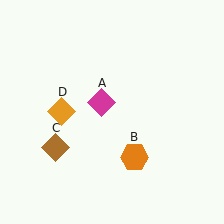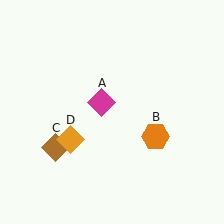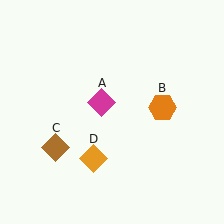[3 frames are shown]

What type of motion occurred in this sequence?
The orange hexagon (object B), orange diamond (object D) rotated counterclockwise around the center of the scene.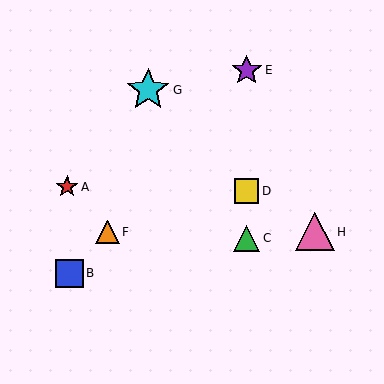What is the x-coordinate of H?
Object H is at x≈315.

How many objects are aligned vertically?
3 objects (C, D, E) are aligned vertically.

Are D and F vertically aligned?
No, D is at x≈247 and F is at x≈107.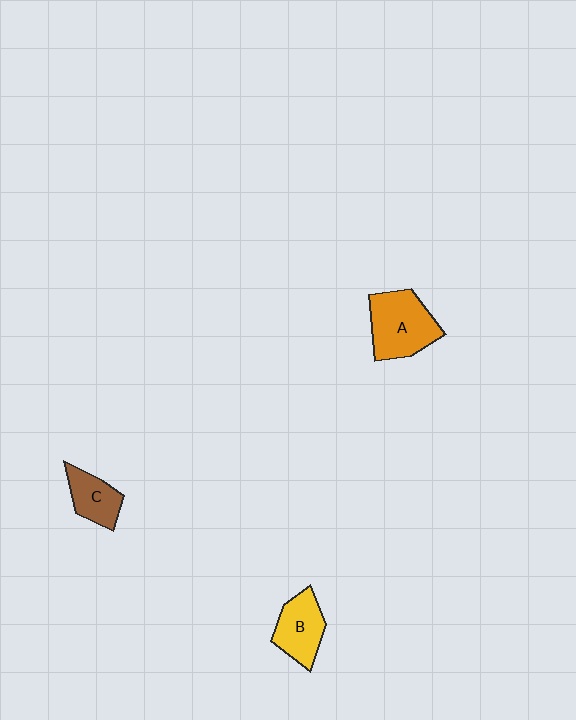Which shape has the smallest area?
Shape C (brown).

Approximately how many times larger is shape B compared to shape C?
Approximately 1.3 times.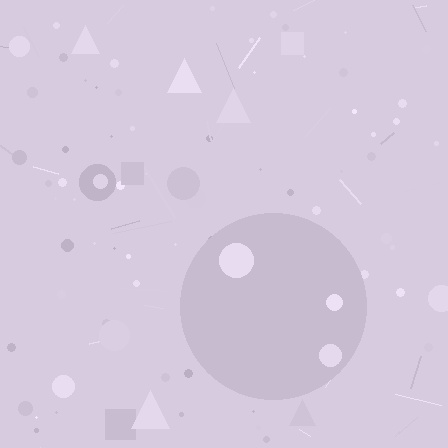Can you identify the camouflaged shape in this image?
The camouflaged shape is a circle.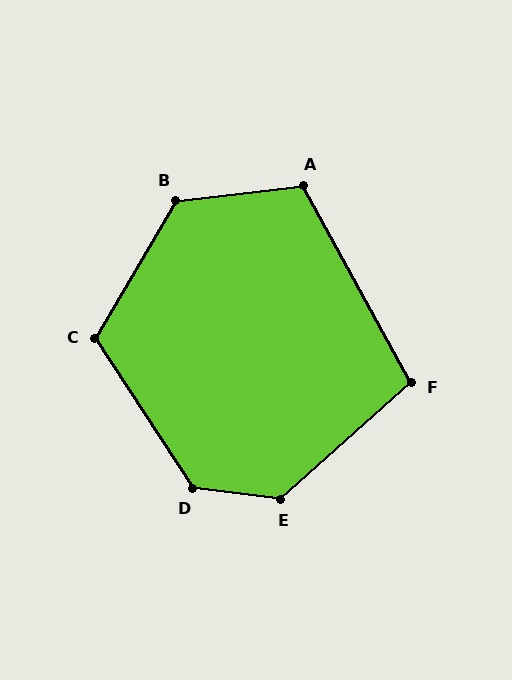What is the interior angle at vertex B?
Approximately 127 degrees (obtuse).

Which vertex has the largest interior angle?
E, at approximately 131 degrees.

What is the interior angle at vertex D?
Approximately 130 degrees (obtuse).